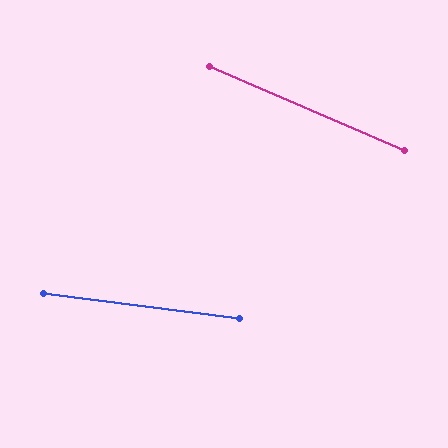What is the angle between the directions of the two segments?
Approximately 16 degrees.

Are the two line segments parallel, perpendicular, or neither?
Neither parallel nor perpendicular — they differ by about 16°.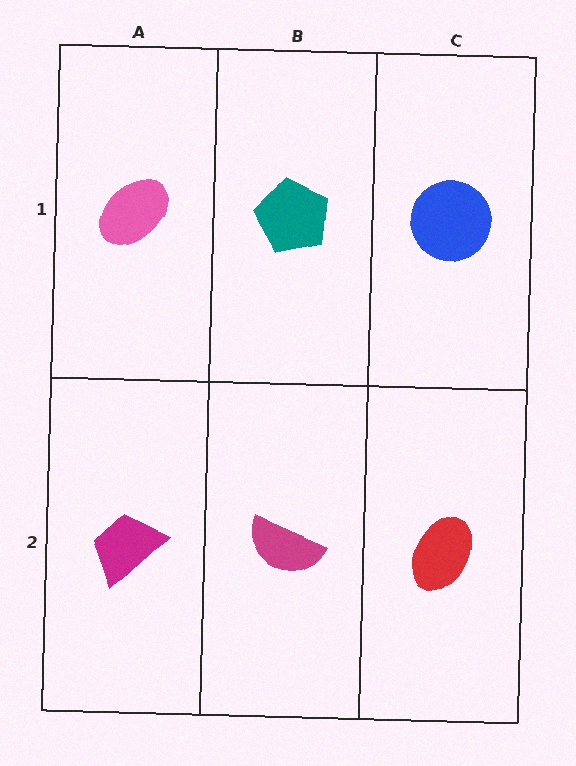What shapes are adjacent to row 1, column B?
A magenta semicircle (row 2, column B), a pink ellipse (row 1, column A), a blue circle (row 1, column C).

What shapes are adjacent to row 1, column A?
A magenta trapezoid (row 2, column A), a teal pentagon (row 1, column B).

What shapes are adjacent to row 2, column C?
A blue circle (row 1, column C), a magenta semicircle (row 2, column B).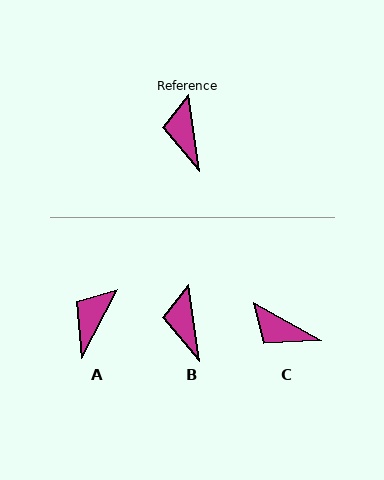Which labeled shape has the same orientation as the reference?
B.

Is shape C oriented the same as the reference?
No, it is off by about 53 degrees.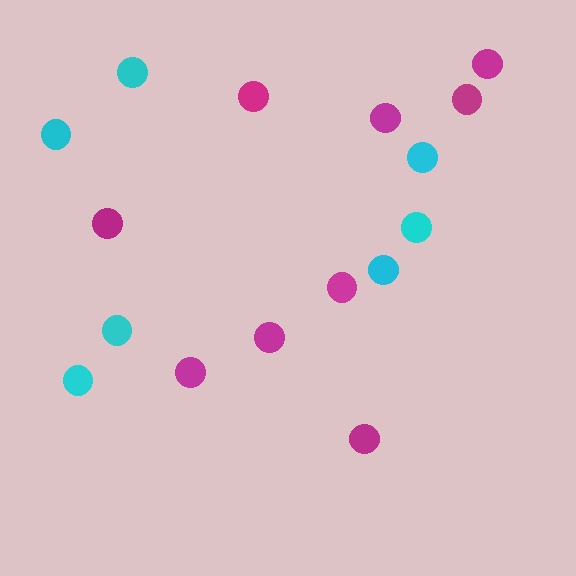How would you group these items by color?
There are 2 groups: one group of magenta circles (9) and one group of cyan circles (7).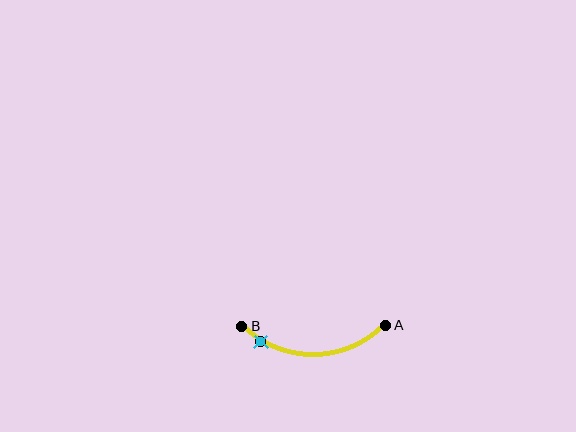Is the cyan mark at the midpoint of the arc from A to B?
No. The cyan mark lies on the arc but is closer to endpoint B. The arc midpoint would be at the point on the curve equidistant along the arc from both A and B.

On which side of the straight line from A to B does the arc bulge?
The arc bulges below the straight line connecting A and B.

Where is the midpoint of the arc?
The arc midpoint is the point on the curve farthest from the straight line joining A and B. It sits below that line.